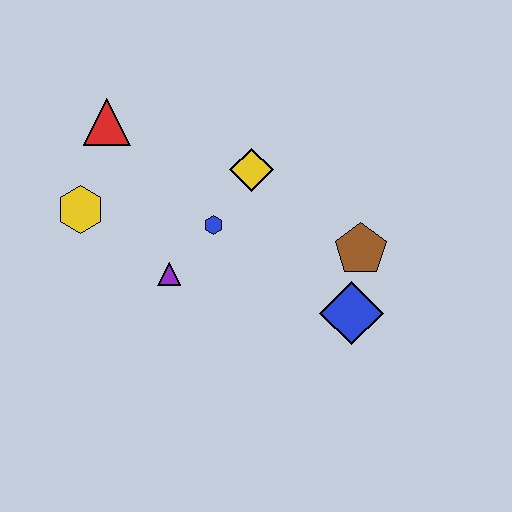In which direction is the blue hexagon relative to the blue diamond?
The blue hexagon is to the left of the blue diamond.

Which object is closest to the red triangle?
The yellow hexagon is closest to the red triangle.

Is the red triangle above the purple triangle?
Yes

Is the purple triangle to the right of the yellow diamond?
No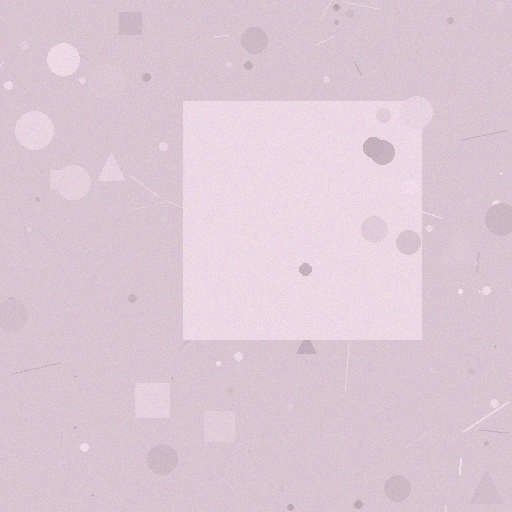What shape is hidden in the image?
A square is hidden in the image.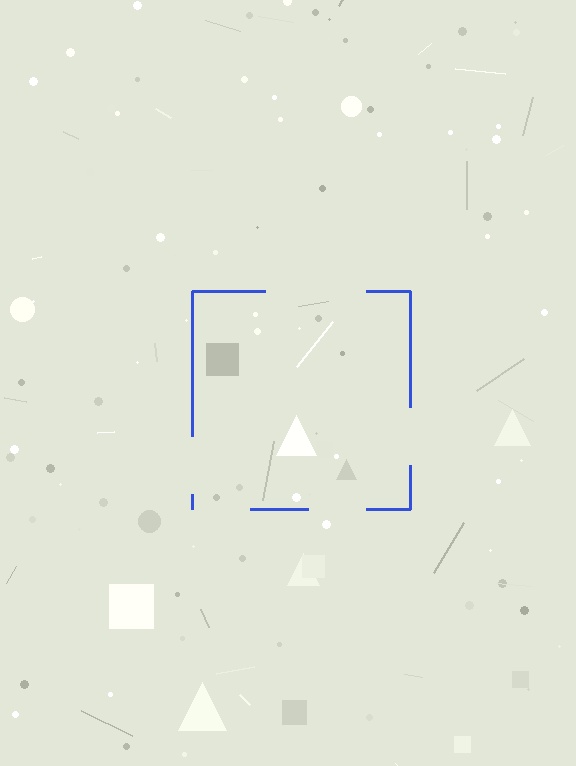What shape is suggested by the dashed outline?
The dashed outline suggests a square.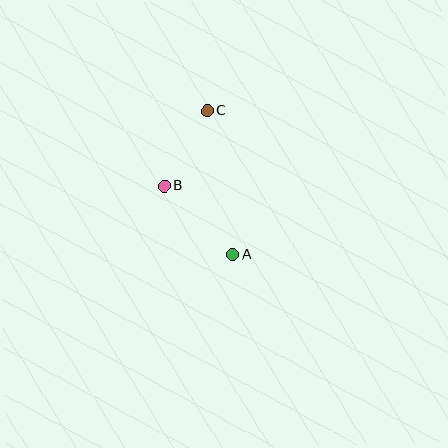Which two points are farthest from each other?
Points A and C are farthest from each other.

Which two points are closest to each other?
Points B and C are closest to each other.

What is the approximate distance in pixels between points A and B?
The distance between A and B is approximately 97 pixels.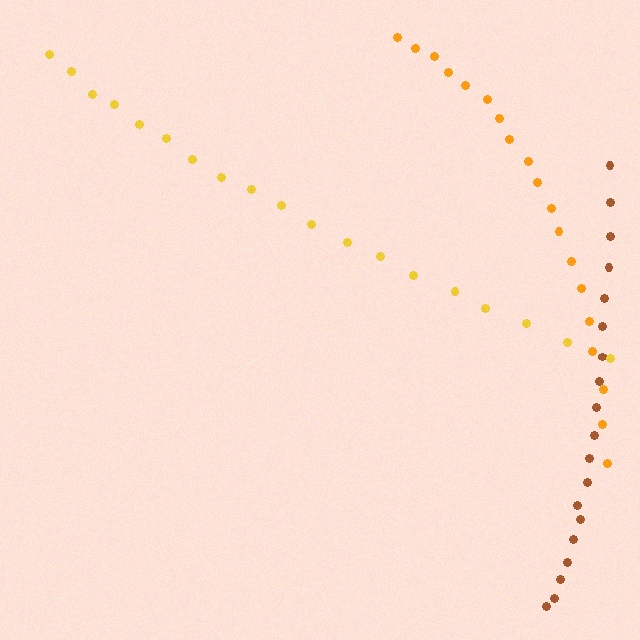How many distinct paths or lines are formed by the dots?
There are 3 distinct paths.